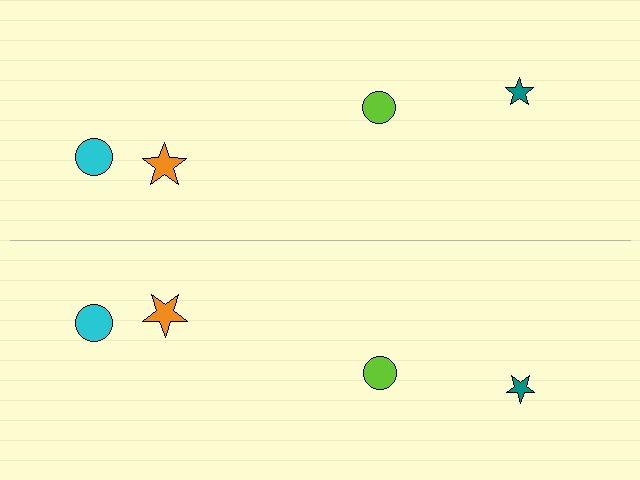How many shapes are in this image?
There are 8 shapes in this image.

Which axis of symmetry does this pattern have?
The pattern has a horizontal axis of symmetry running through the center of the image.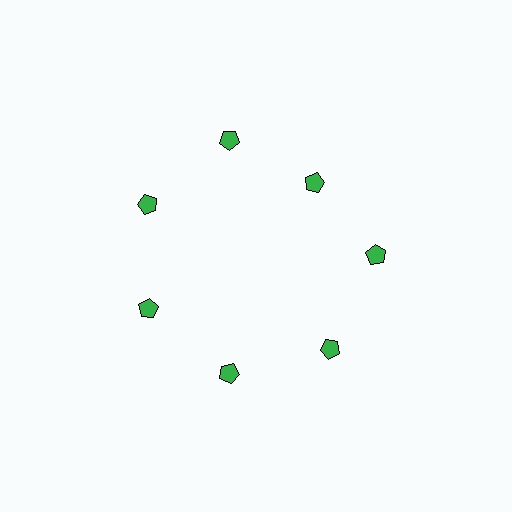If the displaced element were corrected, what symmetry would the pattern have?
It would have 7-fold rotational symmetry — the pattern would map onto itself every 51 degrees.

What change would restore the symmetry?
The symmetry would be restored by moving it outward, back onto the ring so that all 7 pentagons sit at equal angles and equal distance from the center.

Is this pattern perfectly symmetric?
No. The 7 green pentagons are arranged in a ring, but one element near the 1 o'clock position is pulled inward toward the center, breaking the 7-fold rotational symmetry.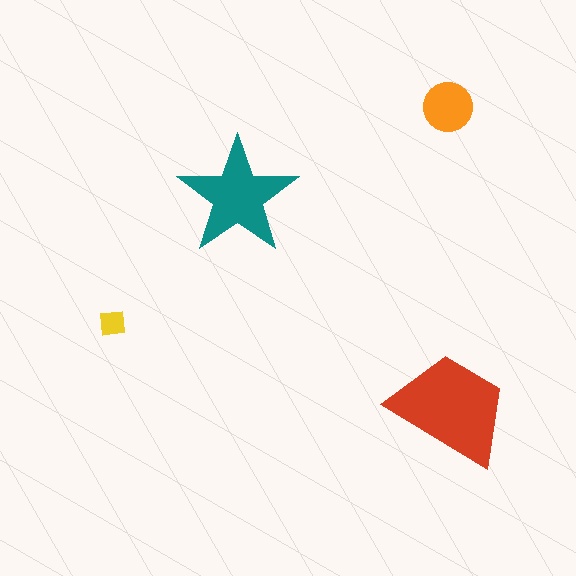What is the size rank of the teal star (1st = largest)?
2nd.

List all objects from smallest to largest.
The yellow square, the orange circle, the teal star, the red trapezoid.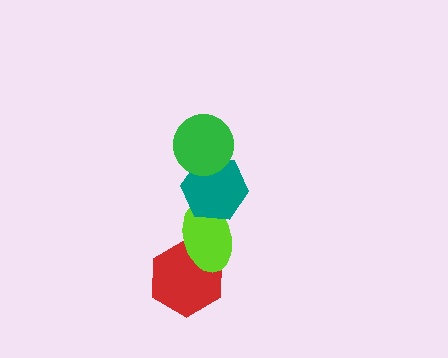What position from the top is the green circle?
The green circle is 1st from the top.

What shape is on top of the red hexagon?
The lime ellipse is on top of the red hexagon.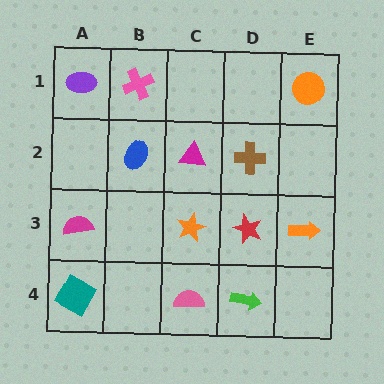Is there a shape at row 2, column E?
No, that cell is empty.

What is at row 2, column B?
A blue ellipse.